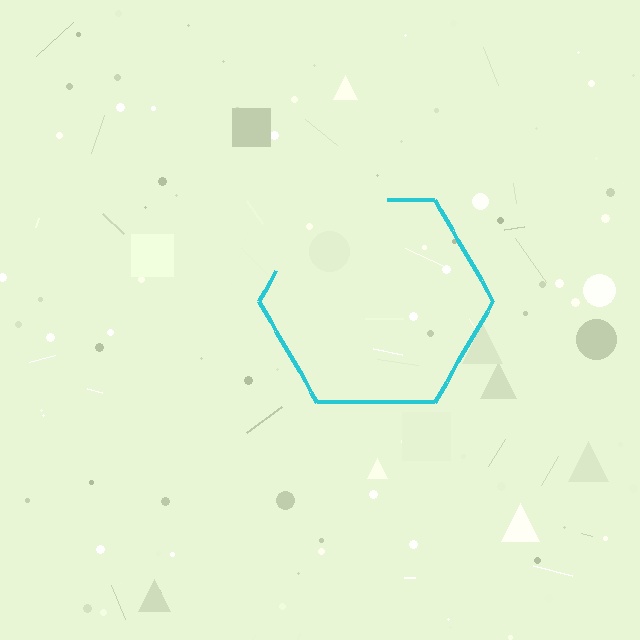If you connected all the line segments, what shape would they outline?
They would outline a hexagon.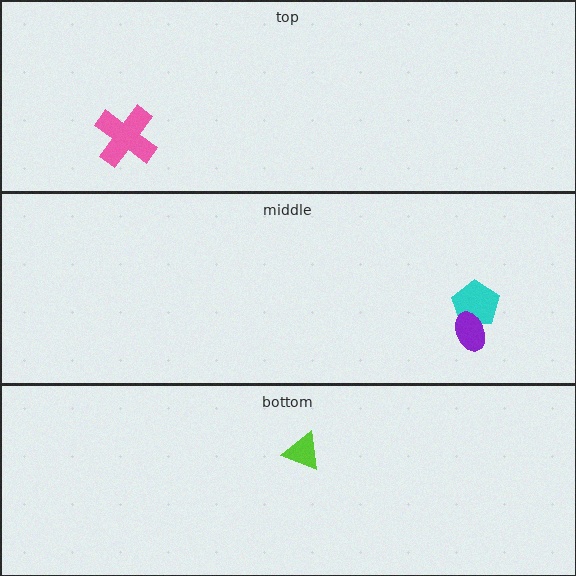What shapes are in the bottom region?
The lime triangle.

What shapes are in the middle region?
The cyan pentagon, the purple ellipse.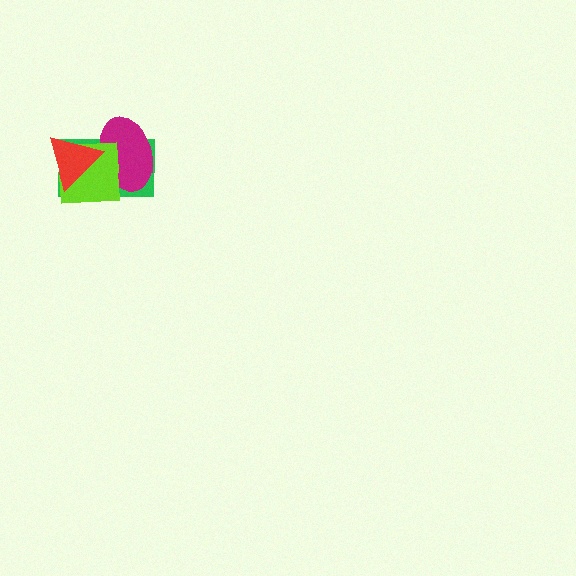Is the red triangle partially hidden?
No, no other shape covers it.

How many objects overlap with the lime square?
3 objects overlap with the lime square.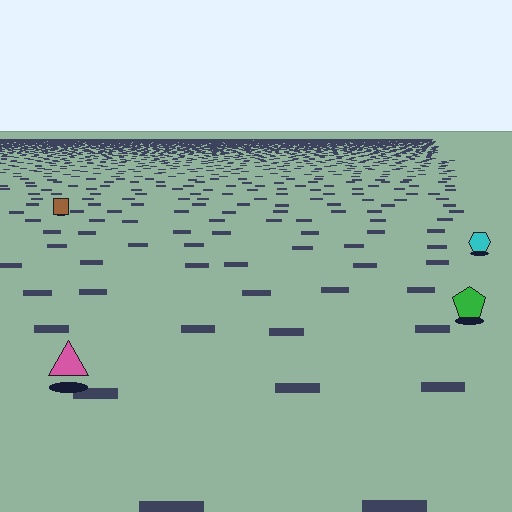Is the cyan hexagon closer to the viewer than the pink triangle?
No. The pink triangle is closer — you can tell from the texture gradient: the ground texture is coarser near it.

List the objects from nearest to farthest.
From nearest to farthest: the pink triangle, the green pentagon, the cyan hexagon, the brown square.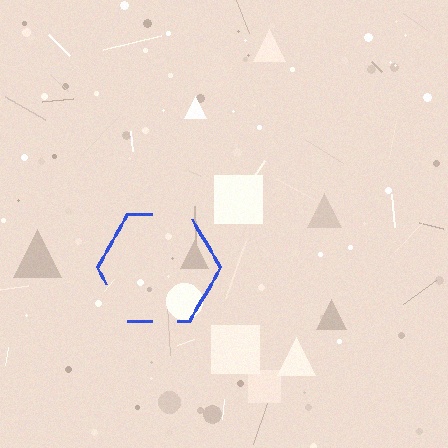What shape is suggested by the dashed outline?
The dashed outline suggests a hexagon.